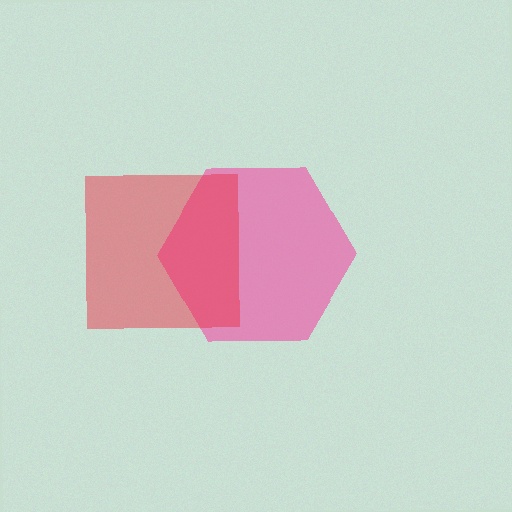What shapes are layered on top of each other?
The layered shapes are: a pink hexagon, a red square.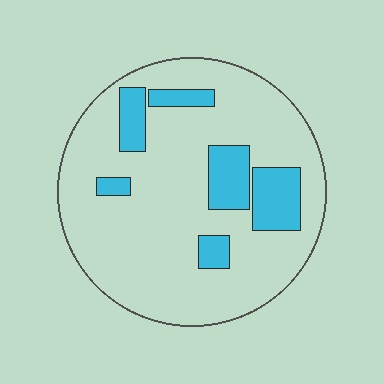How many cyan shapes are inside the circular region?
6.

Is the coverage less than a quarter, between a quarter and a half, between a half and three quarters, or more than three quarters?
Less than a quarter.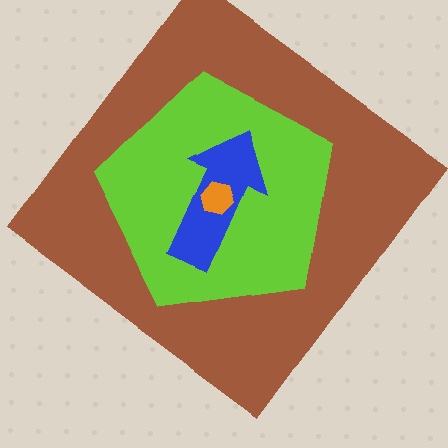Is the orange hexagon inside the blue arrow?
Yes.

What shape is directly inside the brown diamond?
The lime pentagon.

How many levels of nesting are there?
4.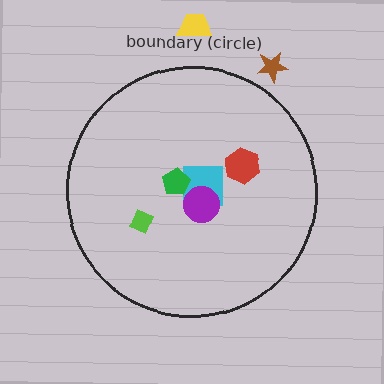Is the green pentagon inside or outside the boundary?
Inside.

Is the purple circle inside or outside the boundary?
Inside.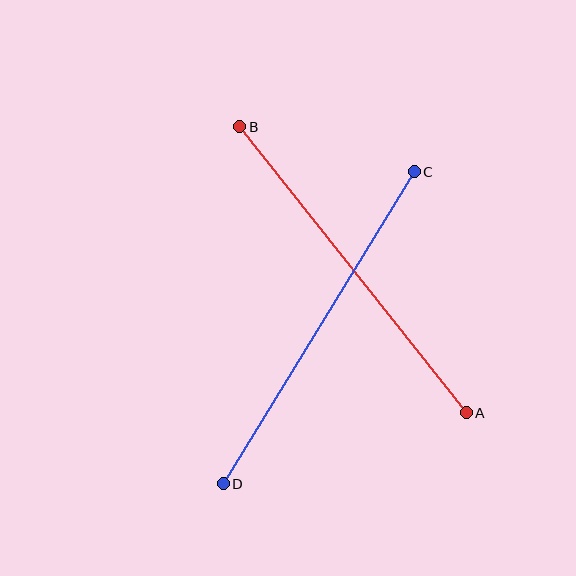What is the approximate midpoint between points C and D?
The midpoint is at approximately (319, 328) pixels.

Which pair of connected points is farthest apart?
Points C and D are farthest apart.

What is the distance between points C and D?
The distance is approximately 366 pixels.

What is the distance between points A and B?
The distance is approximately 365 pixels.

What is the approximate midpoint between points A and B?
The midpoint is at approximately (353, 270) pixels.